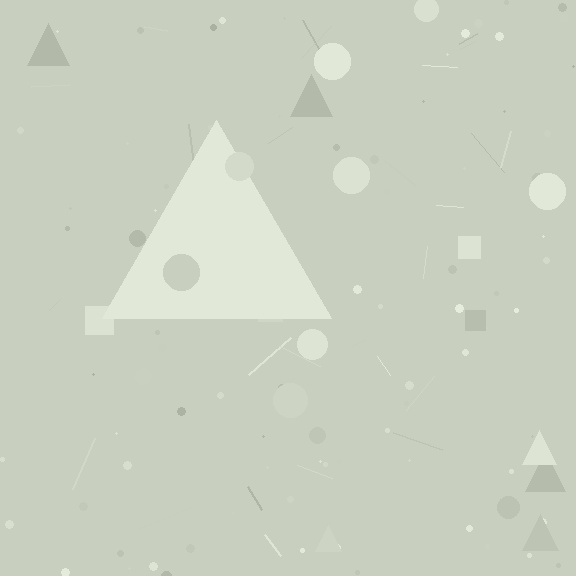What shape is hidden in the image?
A triangle is hidden in the image.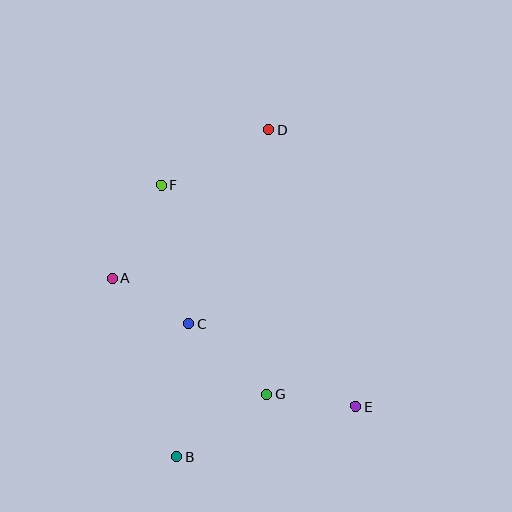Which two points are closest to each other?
Points E and G are closest to each other.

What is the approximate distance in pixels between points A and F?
The distance between A and F is approximately 106 pixels.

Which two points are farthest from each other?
Points B and D are farthest from each other.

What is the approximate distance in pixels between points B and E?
The distance between B and E is approximately 186 pixels.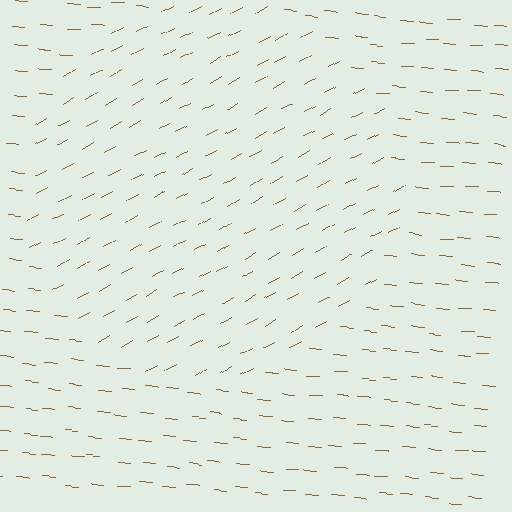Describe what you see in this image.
The image is filled with small brown line segments. A circle region in the image has lines oriented differently from the surrounding lines, creating a visible texture boundary.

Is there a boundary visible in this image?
Yes, there is a texture boundary formed by a change in line orientation.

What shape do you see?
I see a circle.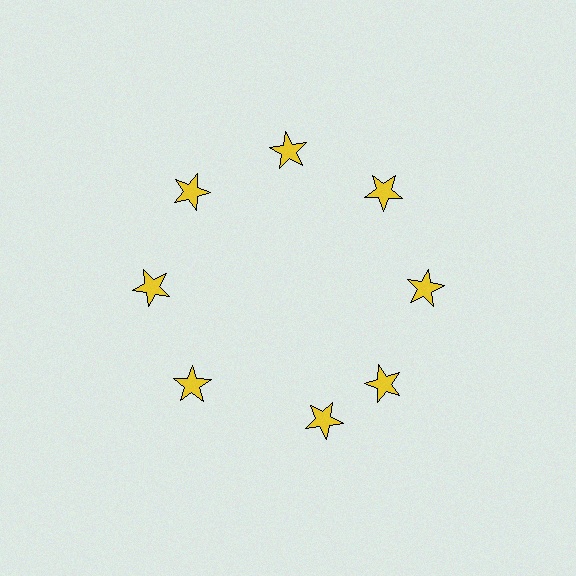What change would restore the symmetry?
The symmetry would be restored by rotating it back into even spacing with its neighbors so that all 8 stars sit at equal angles and equal distance from the center.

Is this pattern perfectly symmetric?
No. The 8 yellow stars are arranged in a ring, but one element near the 6 o'clock position is rotated out of alignment along the ring, breaking the 8-fold rotational symmetry.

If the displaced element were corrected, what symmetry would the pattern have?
It would have 8-fold rotational symmetry — the pattern would map onto itself every 45 degrees.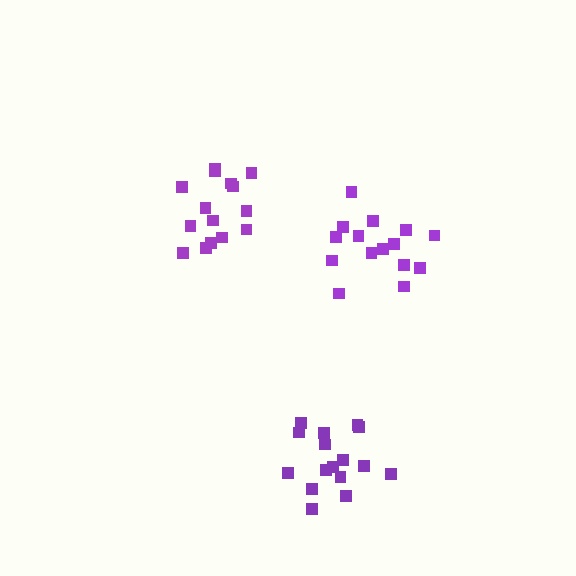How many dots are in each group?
Group 1: 16 dots, Group 2: 15 dots, Group 3: 15 dots (46 total).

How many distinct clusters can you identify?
There are 3 distinct clusters.